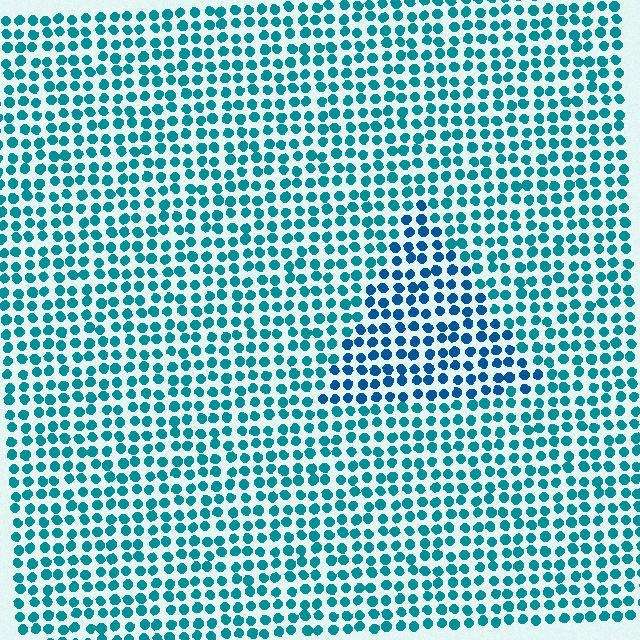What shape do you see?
I see a triangle.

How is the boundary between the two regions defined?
The boundary is defined purely by a slight shift in hue (about 24 degrees). Spacing, size, and orientation are identical on both sides.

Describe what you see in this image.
The image is filled with small teal elements in a uniform arrangement. A triangle-shaped region is visible where the elements are tinted to a slightly different hue, forming a subtle color boundary.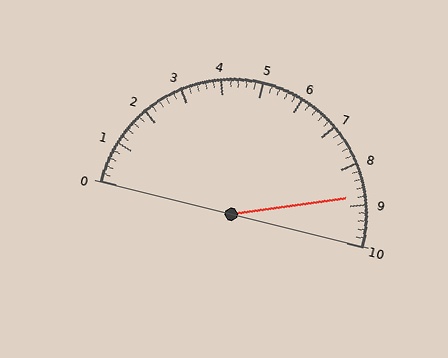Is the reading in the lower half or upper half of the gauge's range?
The reading is in the upper half of the range (0 to 10).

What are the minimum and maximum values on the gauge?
The gauge ranges from 0 to 10.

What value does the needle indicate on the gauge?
The needle indicates approximately 8.8.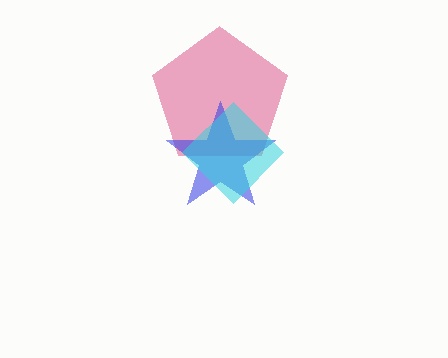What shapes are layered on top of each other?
The layered shapes are: a pink pentagon, a blue star, a cyan diamond.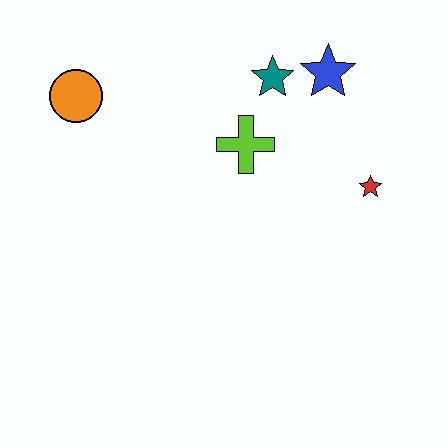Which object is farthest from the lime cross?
The orange circle is farthest from the lime cross.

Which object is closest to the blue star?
The teal star is closest to the blue star.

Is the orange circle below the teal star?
Yes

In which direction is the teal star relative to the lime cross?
The teal star is above the lime cross.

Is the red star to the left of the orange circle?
No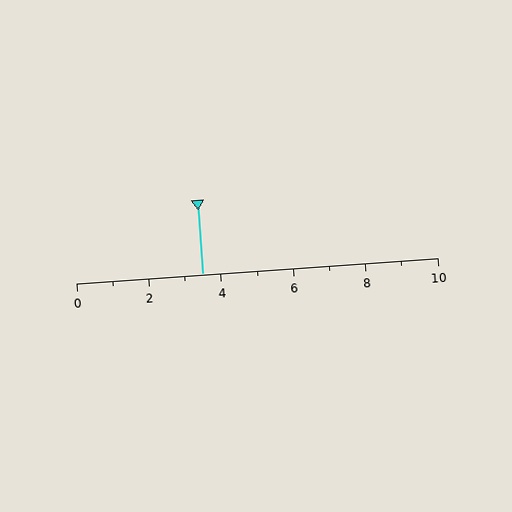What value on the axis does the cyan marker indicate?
The marker indicates approximately 3.5.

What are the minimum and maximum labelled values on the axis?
The axis runs from 0 to 10.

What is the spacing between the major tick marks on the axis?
The major ticks are spaced 2 apart.